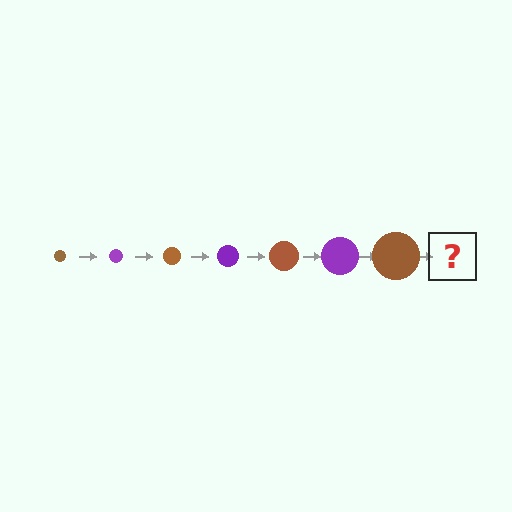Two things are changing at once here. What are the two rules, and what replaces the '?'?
The two rules are that the circle grows larger each step and the color cycles through brown and purple. The '?' should be a purple circle, larger than the previous one.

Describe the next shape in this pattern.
It should be a purple circle, larger than the previous one.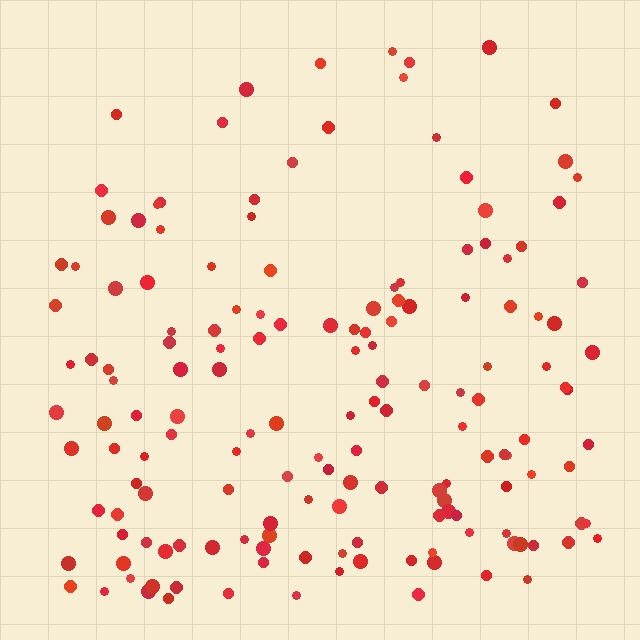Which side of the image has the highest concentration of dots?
The bottom.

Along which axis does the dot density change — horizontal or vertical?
Vertical.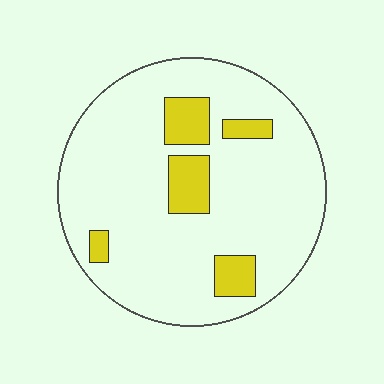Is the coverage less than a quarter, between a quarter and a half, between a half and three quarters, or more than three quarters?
Less than a quarter.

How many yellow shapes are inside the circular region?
5.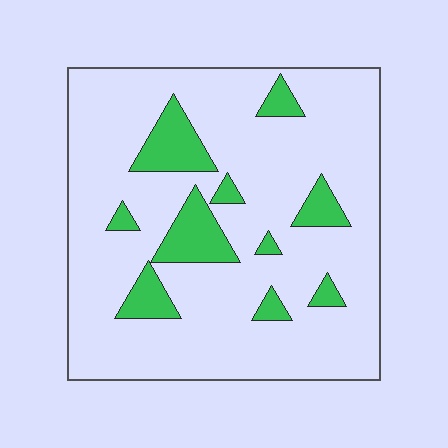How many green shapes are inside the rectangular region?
10.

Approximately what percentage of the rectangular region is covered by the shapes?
Approximately 15%.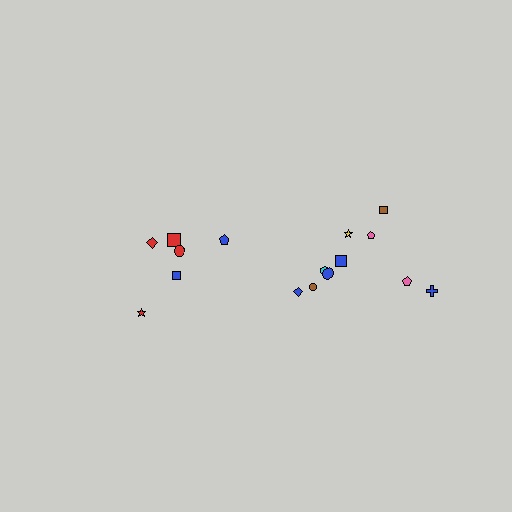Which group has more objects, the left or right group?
The right group.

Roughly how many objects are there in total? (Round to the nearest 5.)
Roughly 15 objects in total.